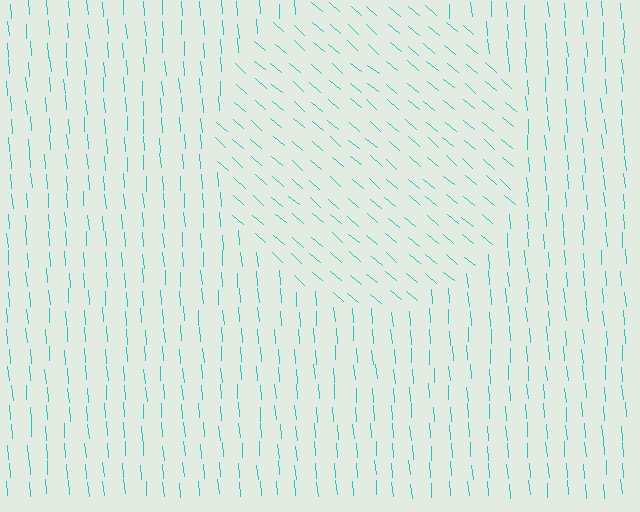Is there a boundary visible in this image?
Yes, there is a texture boundary formed by a change in line orientation.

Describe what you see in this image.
The image is filled with small cyan line segments. A circle region in the image has lines oriented differently from the surrounding lines, creating a visible texture boundary.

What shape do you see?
I see a circle.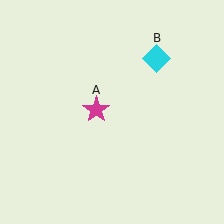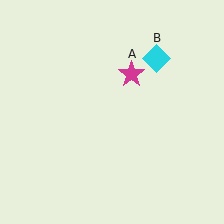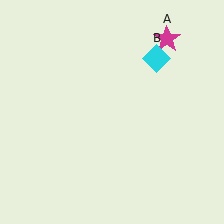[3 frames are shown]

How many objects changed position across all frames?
1 object changed position: magenta star (object A).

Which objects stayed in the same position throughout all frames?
Cyan diamond (object B) remained stationary.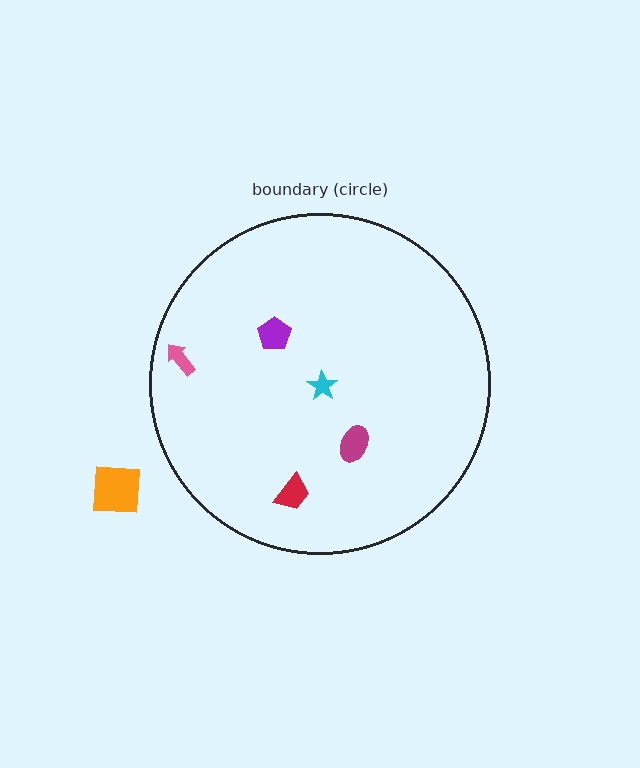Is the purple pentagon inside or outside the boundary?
Inside.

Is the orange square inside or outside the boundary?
Outside.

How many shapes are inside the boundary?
5 inside, 1 outside.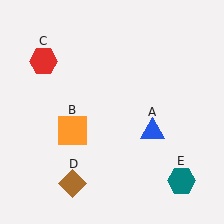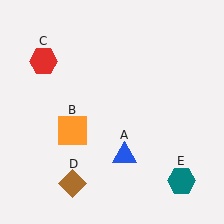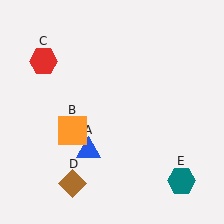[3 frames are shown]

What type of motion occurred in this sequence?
The blue triangle (object A) rotated clockwise around the center of the scene.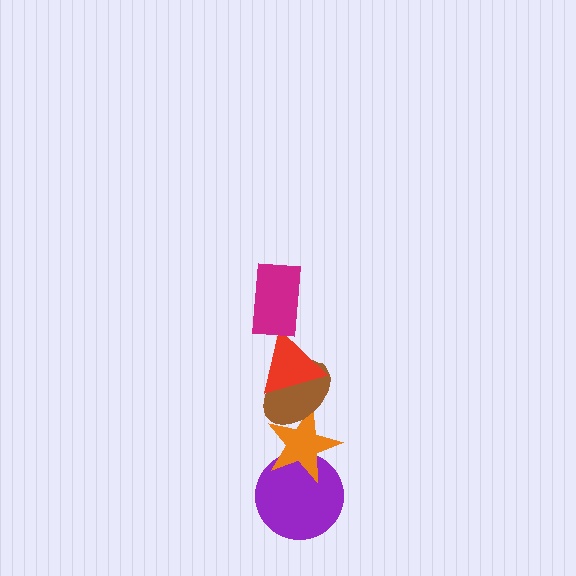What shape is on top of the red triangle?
The magenta rectangle is on top of the red triangle.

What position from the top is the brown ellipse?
The brown ellipse is 3rd from the top.